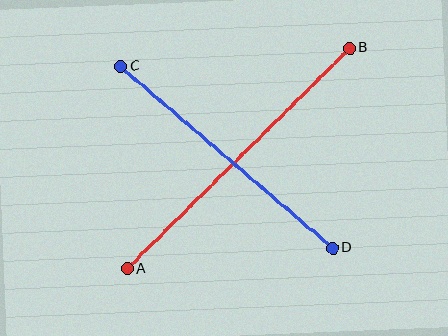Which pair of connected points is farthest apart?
Points A and B are farthest apart.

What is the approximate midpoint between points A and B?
The midpoint is at approximately (238, 158) pixels.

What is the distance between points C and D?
The distance is approximately 279 pixels.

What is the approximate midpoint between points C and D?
The midpoint is at approximately (227, 157) pixels.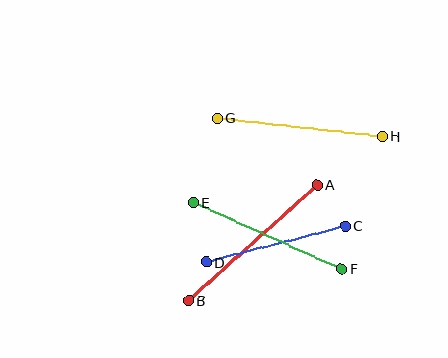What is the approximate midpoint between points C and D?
The midpoint is at approximately (276, 244) pixels.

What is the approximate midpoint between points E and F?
The midpoint is at approximately (267, 236) pixels.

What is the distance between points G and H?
The distance is approximately 166 pixels.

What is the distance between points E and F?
The distance is approximately 162 pixels.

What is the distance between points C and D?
The distance is approximately 144 pixels.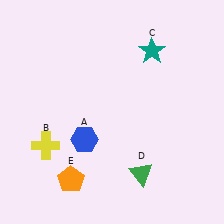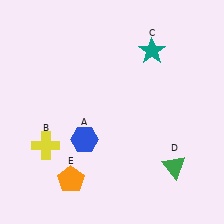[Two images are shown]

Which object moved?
The green triangle (D) moved right.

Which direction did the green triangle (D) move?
The green triangle (D) moved right.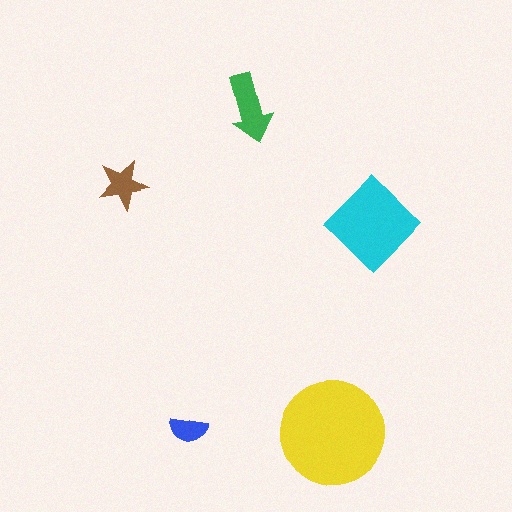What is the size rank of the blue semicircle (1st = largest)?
5th.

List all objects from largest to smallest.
The yellow circle, the cyan diamond, the green arrow, the brown star, the blue semicircle.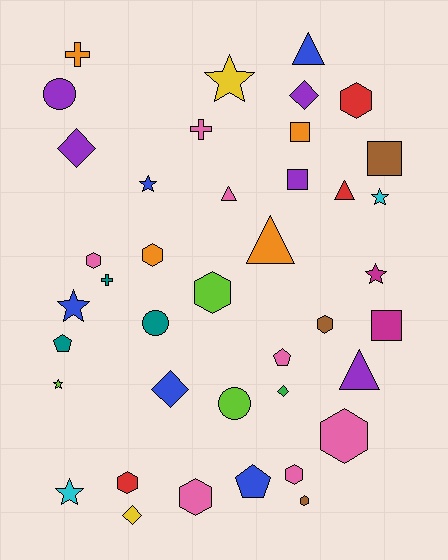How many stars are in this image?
There are 7 stars.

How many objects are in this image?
There are 40 objects.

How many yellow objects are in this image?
There are 2 yellow objects.